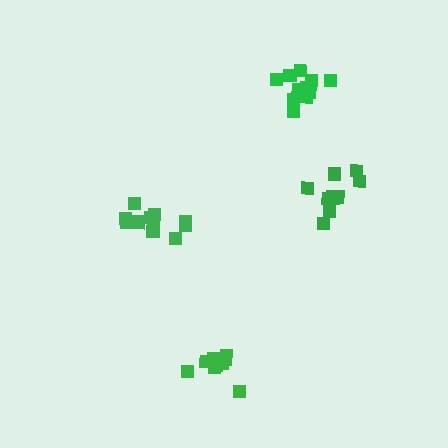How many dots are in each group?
Group 1: 11 dots, Group 2: 9 dots, Group 3: 13 dots, Group 4: 10 dots (43 total).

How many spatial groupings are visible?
There are 4 spatial groupings.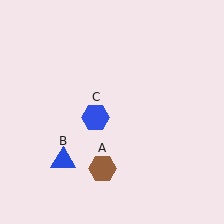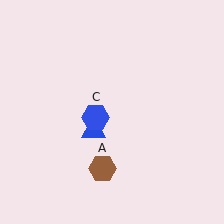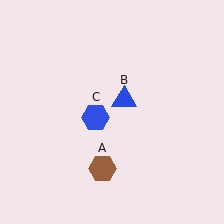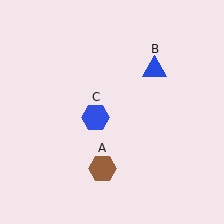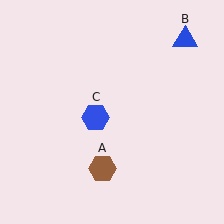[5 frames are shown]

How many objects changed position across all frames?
1 object changed position: blue triangle (object B).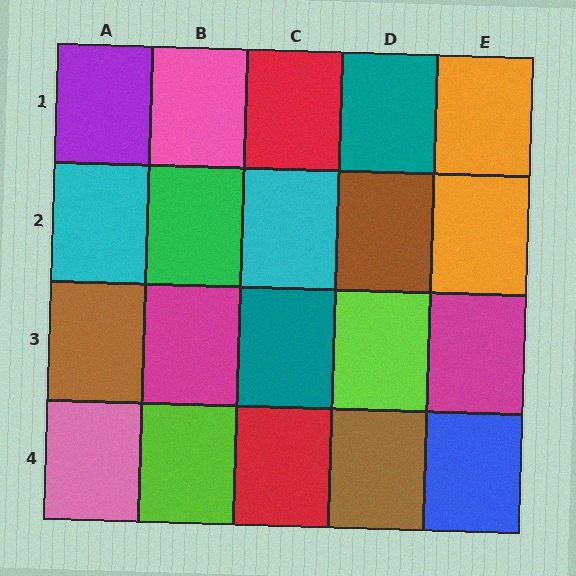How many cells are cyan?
2 cells are cyan.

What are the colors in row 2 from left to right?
Cyan, green, cyan, brown, orange.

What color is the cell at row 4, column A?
Pink.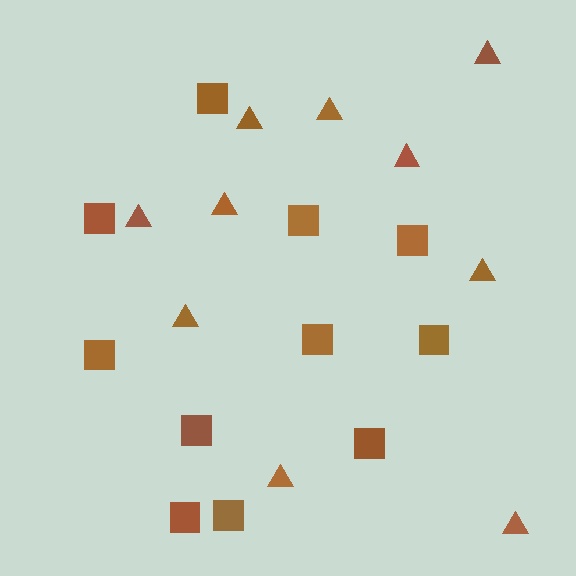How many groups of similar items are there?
There are 2 groups: one group of squares (11) and one group of triangles (10).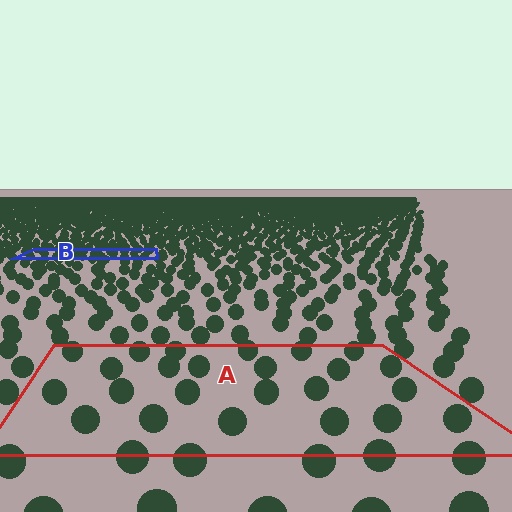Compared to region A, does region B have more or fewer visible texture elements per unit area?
Region B has more texture elements per unit area — they are packed more densely because it is farther away.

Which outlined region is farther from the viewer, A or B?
Region B is farther from the viewer — the texture elements inside it appear smaller and more densely packed.